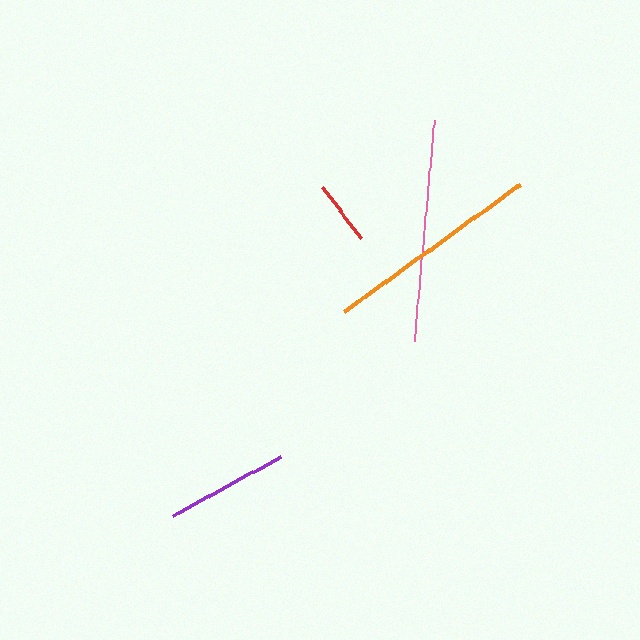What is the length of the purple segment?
The purple segment is approximately 123 pixels long.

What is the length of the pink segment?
The pink segment is approximately 223 pixels long.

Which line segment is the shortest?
The red line is the shortest at approximately 64 pixels.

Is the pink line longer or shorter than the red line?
The pink line is longer than the red line.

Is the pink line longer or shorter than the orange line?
The pink line is longer than the orange line.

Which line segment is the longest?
The pink line is the longest at approximately 223 pixels.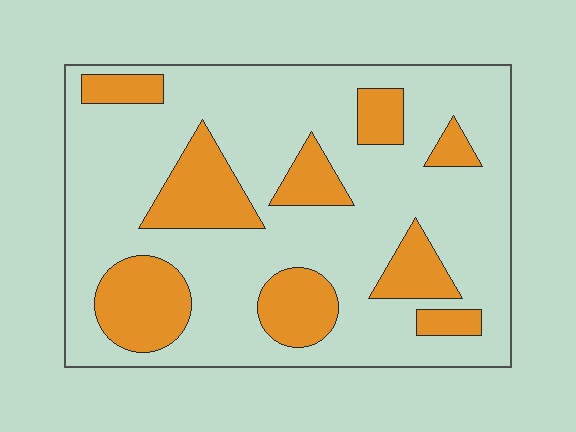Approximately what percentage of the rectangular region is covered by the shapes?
Approximately 25%.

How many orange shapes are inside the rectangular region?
9.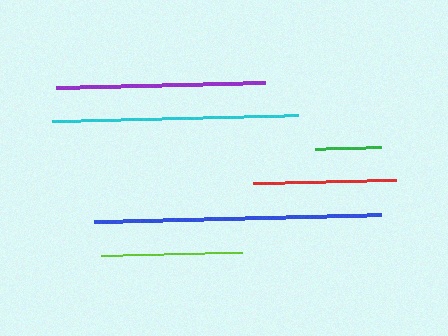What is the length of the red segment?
The red segment is approximately 144 pixels long.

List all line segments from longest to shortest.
From longest to shortest: blue, cyan, purple, red, lime, green.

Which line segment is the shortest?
The green line is the shortest at approximately 66 pixels.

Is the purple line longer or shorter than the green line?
The purple line is longer than the green line.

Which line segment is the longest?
The blue line is the longest at approximately 287 pixels.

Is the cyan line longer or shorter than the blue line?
The blue line is longer than the cyan line.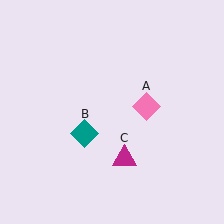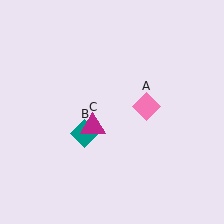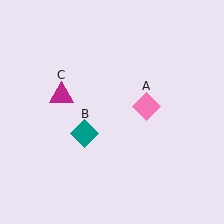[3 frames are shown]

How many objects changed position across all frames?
1 object changed position: magenta triangle (object C).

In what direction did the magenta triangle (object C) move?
The magenta triangle (object C) moved up and to the left.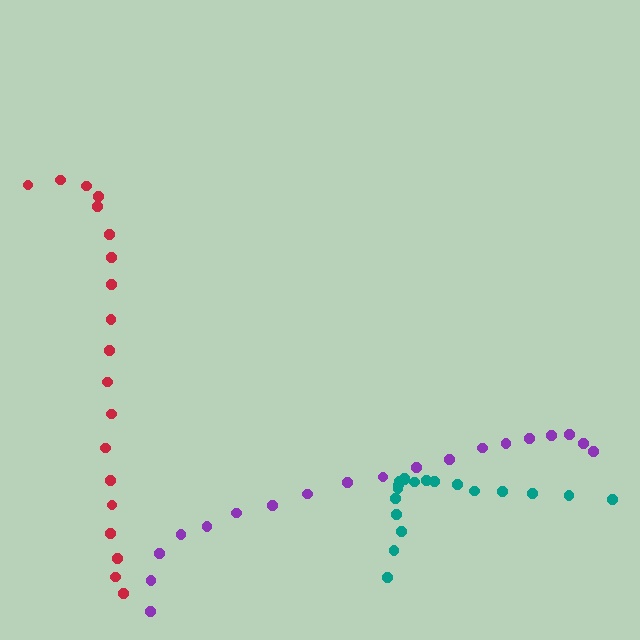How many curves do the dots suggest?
There are 3 distinct paths.